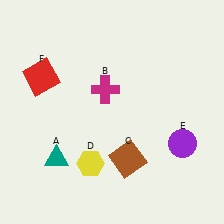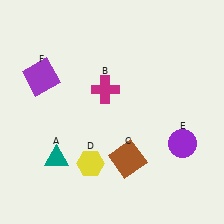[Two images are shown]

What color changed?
The square (F) changed from red in Image 1 to purple in Image 2.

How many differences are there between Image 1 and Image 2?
There is 1 difference between the two images.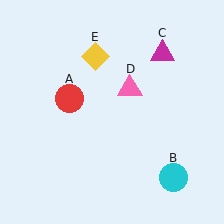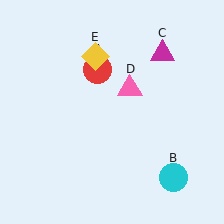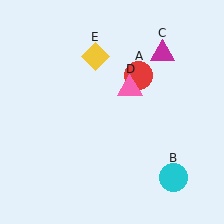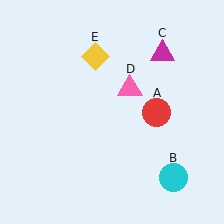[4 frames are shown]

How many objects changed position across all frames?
1 object changed position: red circle (object A).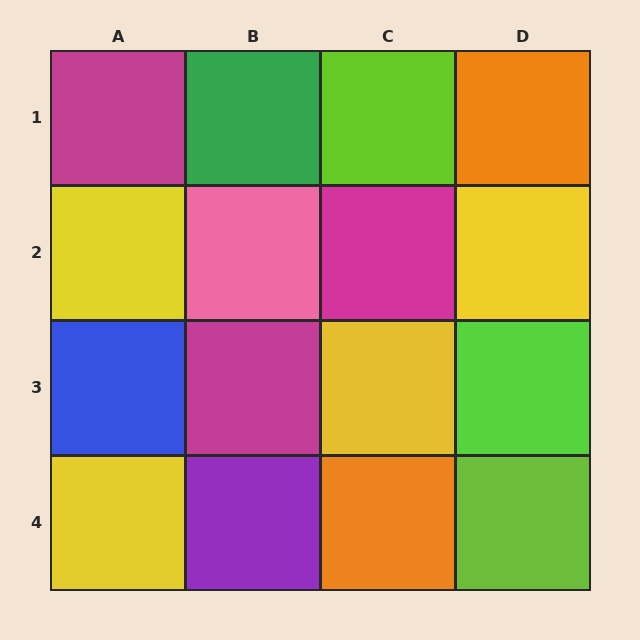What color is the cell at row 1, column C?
Lime.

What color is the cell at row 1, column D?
Orange.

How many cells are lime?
3 cells are lime.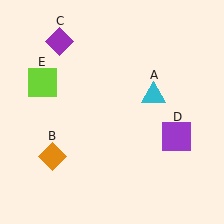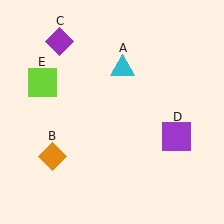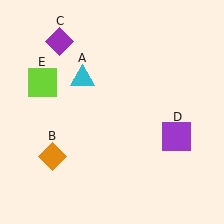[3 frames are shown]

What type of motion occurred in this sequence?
The cyan triangle (object A) rotated counterclockwise around the center of the scene.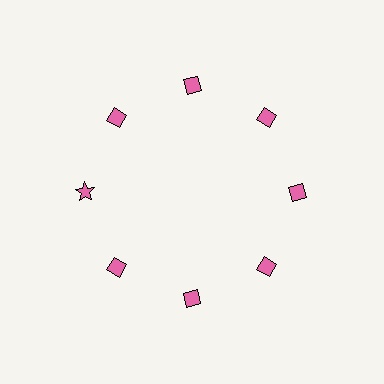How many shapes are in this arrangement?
There are 8 shapes arranged in a ring pattern.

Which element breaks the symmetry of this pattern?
The pink star at roughly the 9 o'clock position breaks the symmetry. All other shapes are pink diamonds.